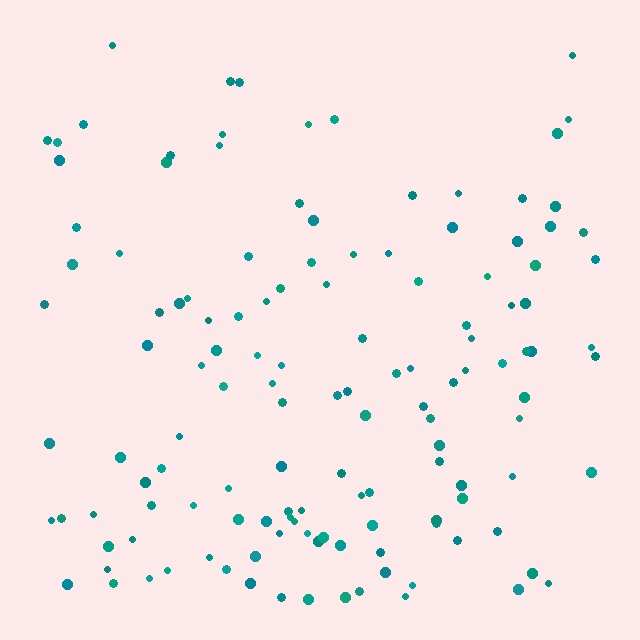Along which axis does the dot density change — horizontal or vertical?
Vertical.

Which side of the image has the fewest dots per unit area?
The top.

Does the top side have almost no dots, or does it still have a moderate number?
Still a moderate number, just noticeably fewer than the bottom.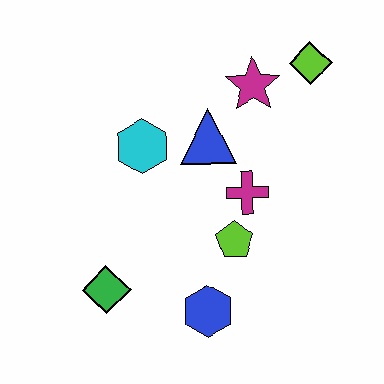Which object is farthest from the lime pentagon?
The lime diamond is farthest from the lime pentagon.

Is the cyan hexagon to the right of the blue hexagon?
No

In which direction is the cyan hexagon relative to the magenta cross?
The cyan hexagon is to the left of the magenta cross.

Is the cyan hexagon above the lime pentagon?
Yes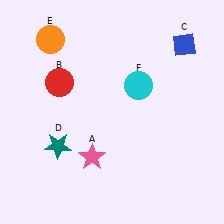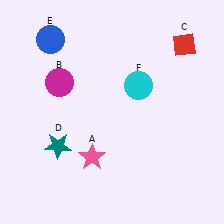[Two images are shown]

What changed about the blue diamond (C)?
In Image 1, C is blue. In Image 2, it changed to red.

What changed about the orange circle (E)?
In Image 1, E is orange. In Image 2, it changed to blue.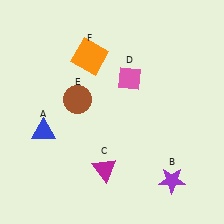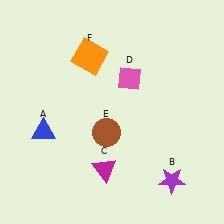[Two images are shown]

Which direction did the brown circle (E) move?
The brown circle (E) moved down.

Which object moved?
The brown circle (E) moved down.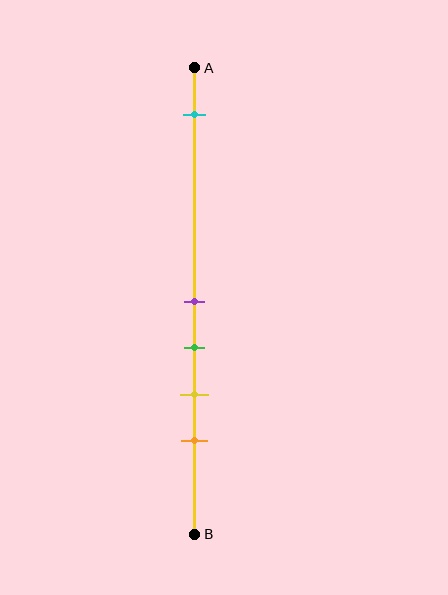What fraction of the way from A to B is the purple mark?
The purple mark is approximately 50% (0.5) of the way from A to B.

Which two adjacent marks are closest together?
The purple and green marks are the closest adjacent pair.